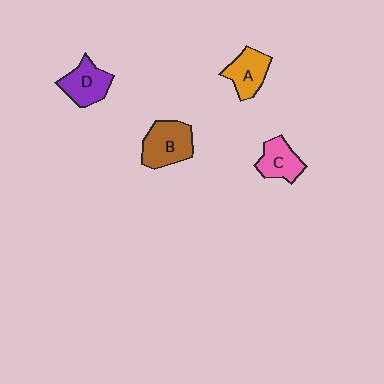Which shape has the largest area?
Shape B (brown).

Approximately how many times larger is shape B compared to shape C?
Approximately 1.3 times.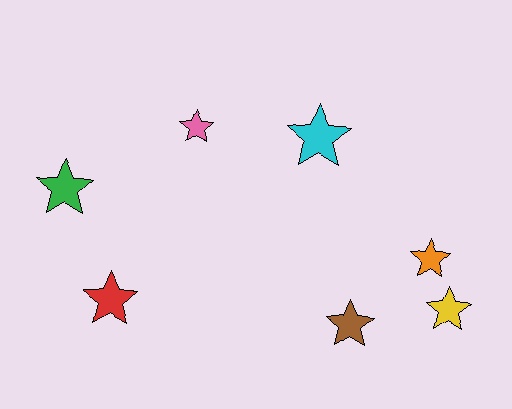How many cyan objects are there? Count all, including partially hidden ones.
There is 1 cyan object.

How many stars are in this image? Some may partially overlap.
There are 7 stars.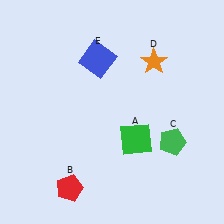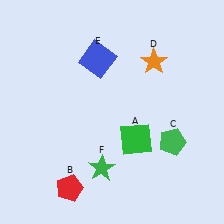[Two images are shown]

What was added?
A green star (F) was added in Image 2.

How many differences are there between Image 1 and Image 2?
There is 1 difference between the two images.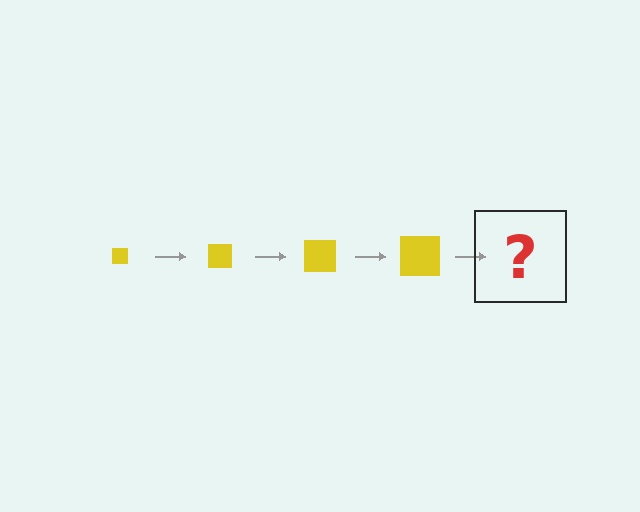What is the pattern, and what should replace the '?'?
The pattern is that the square gets progressively larger each step. The '?' should be a yellow square, larger than the previous one.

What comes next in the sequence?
The next element should be a yellow square, larger than the previous one.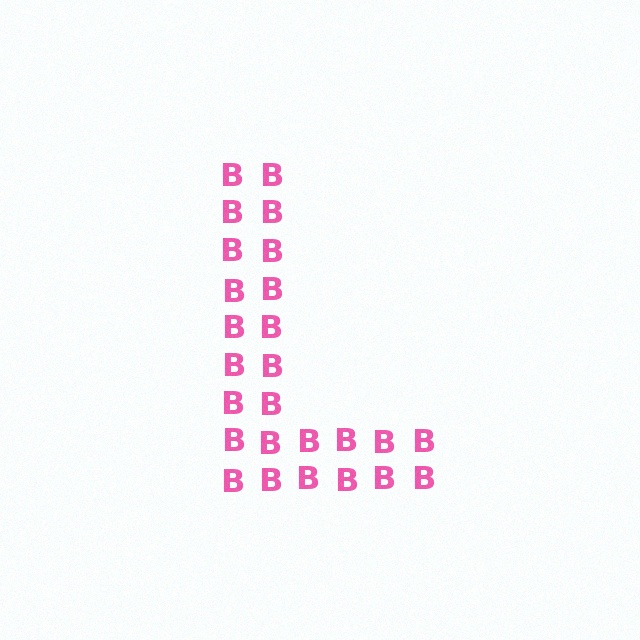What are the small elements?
The small elements are letter B's.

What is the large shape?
The large shape is the letter L.